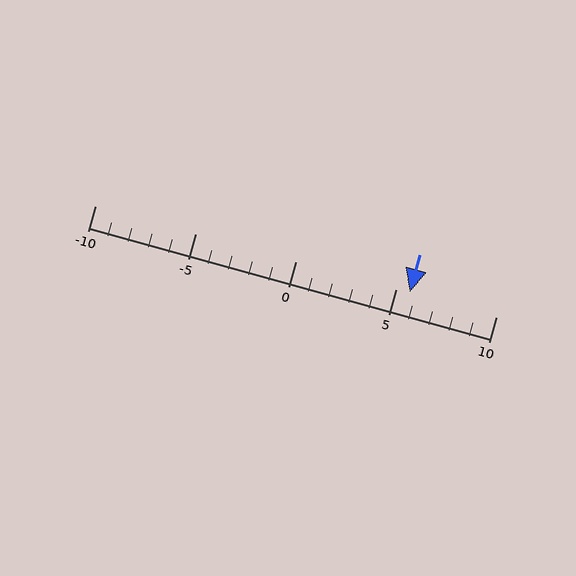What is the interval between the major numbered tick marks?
The major tick marks are spaced 5 units apart.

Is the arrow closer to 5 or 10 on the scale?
The arrow is closer to 5.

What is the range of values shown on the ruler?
The ruler shows values from -10 to 10.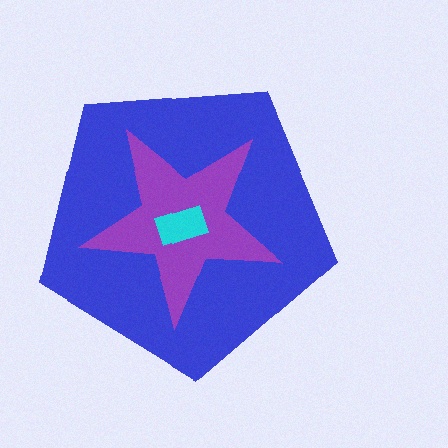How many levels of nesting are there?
3.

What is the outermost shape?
The blue pentagon.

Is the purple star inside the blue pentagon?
Yes.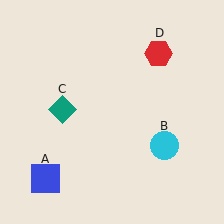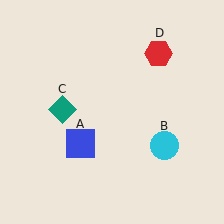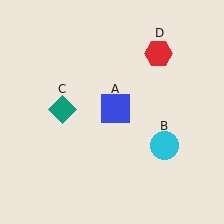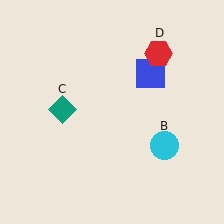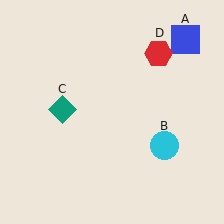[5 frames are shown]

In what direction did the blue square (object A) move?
The blue square (object A) moved up and to the right.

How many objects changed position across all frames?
1 object changed position: blue square (object A).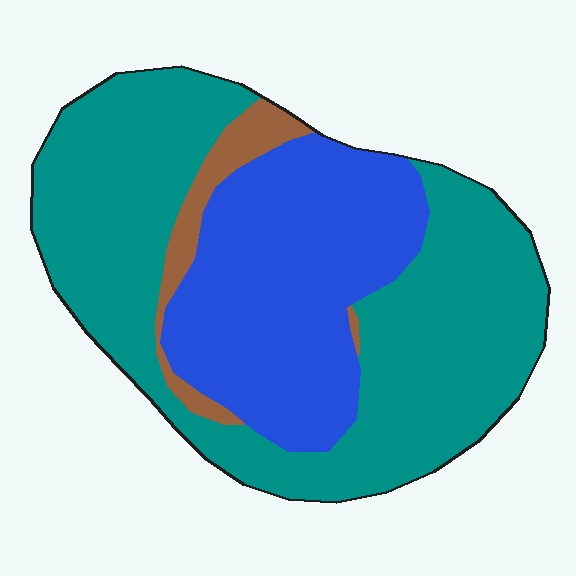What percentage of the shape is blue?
Blue covers about 35% of the shape.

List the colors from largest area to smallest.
From largest to smallest: teal, blue, brown.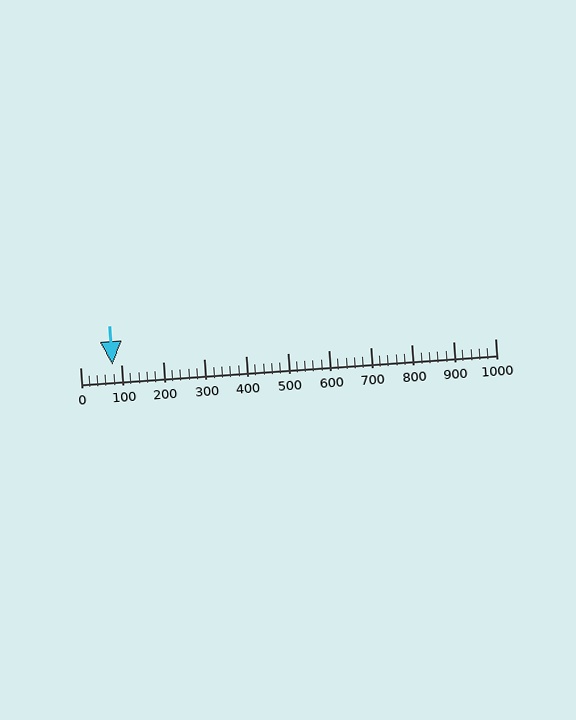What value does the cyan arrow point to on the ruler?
The cyan arrow points to approximately 79.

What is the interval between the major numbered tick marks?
The major tick marks are spaced 100 units apart.